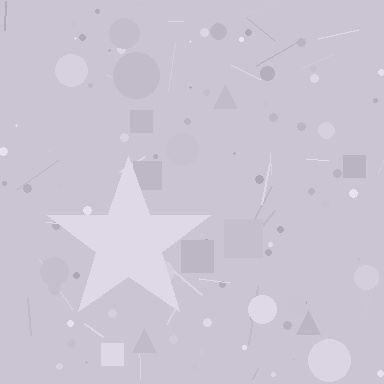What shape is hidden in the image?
A star is hidden in the image.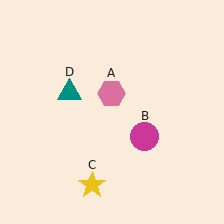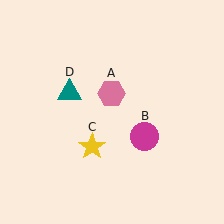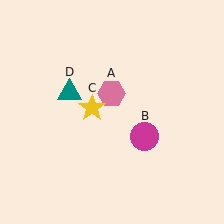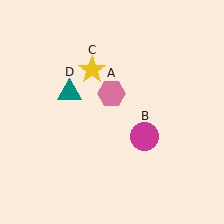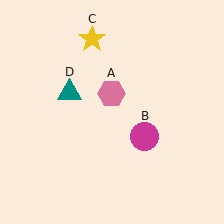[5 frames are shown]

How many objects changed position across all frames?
1 object changed position: yellow star (object C).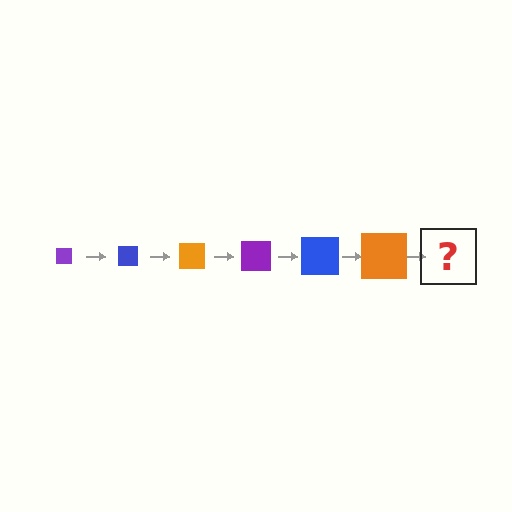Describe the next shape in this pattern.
It should be a purple square, larger than the previous one.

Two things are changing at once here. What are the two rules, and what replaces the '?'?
The two rules are that the square grows larger each step and the color cycles through purple, blue, and orange. The '?' should be a purple square, larger than the previous one.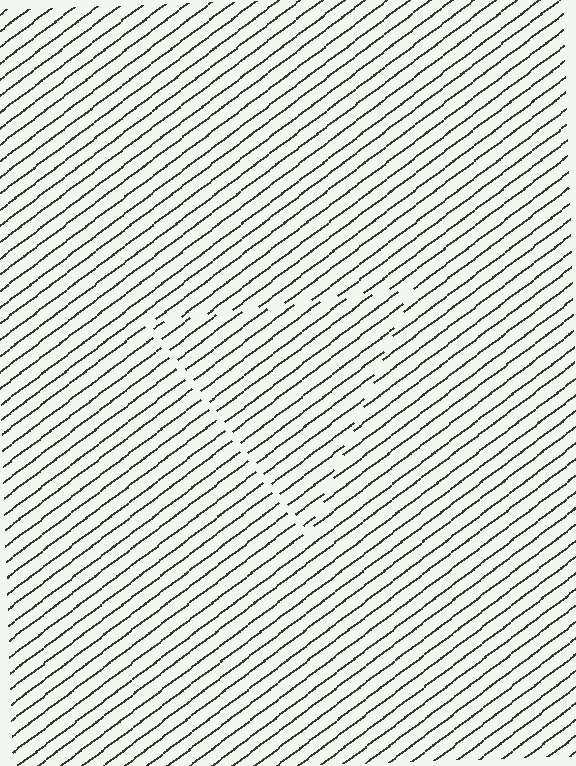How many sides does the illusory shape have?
3 sides — the line-ends trace a triangle.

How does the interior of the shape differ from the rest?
The interior of the shape contains the same grating, shifted by half a period — the contour is defined by the phase discontinuity where line-ends from the inner and outer gratings abut.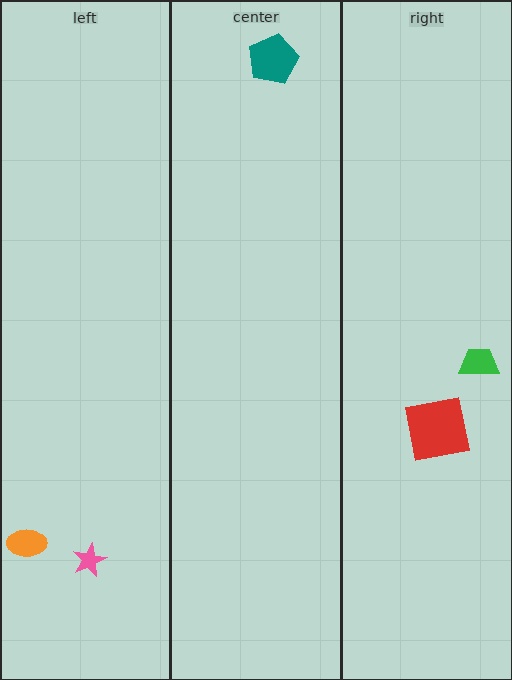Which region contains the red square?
The right region.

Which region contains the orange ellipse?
The left region.